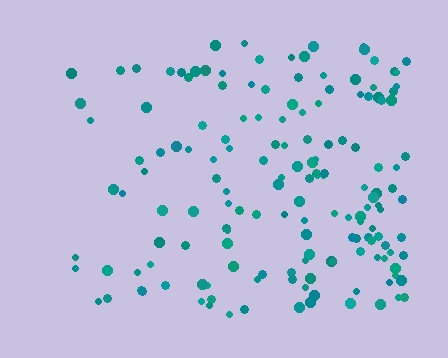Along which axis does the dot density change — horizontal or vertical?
Horizontal.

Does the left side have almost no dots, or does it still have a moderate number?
Still a moderate number, just noticeably fewer than the right.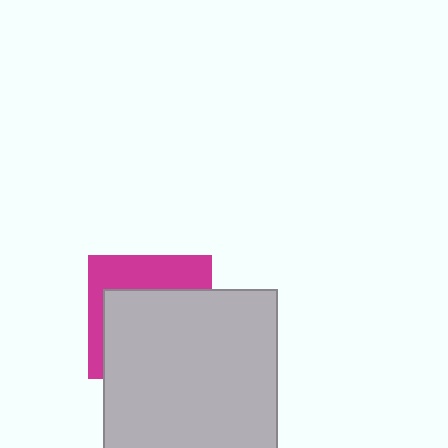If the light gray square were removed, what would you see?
You would see the complete magenta square.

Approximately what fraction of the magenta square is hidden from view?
Roughly 63% of the magenta square is hidden behind the light gray square.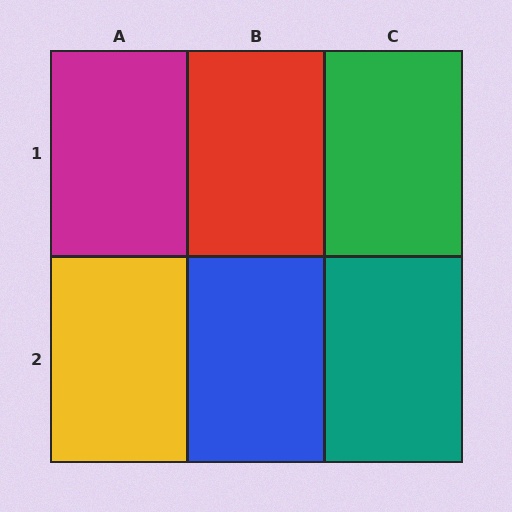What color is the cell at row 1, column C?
Green.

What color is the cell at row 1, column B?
Red.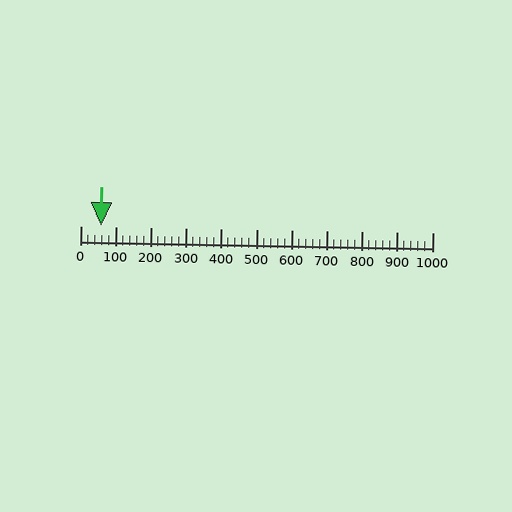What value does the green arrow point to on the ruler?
The green arrow points to approximately 57.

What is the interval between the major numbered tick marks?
The major tick marks are spaced 100 units apart.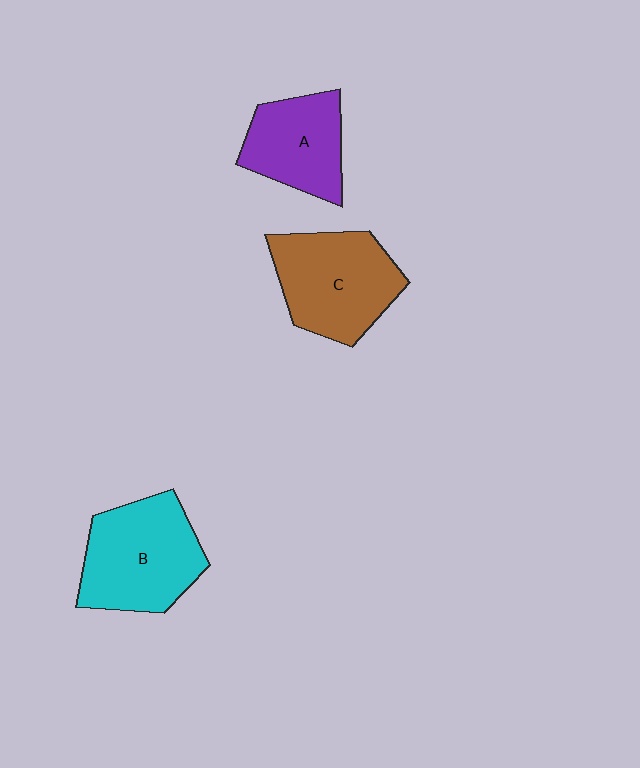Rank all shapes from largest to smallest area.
From largest to smallest: B (cyan), C (brown), A (purple).